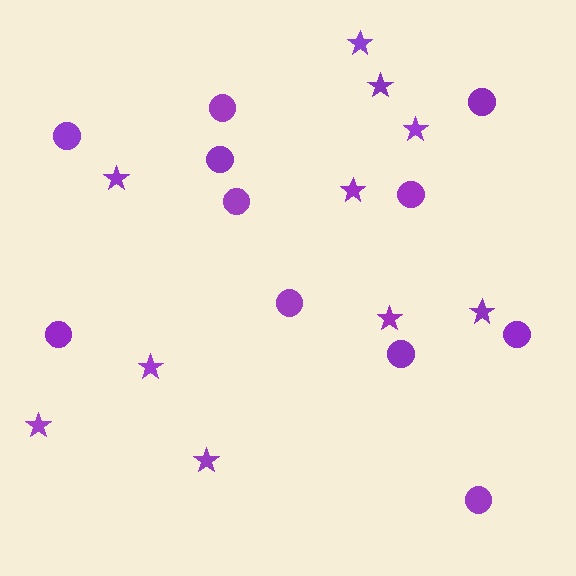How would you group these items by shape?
There are 2 groups: one group of stars (10) and one group of circles (11).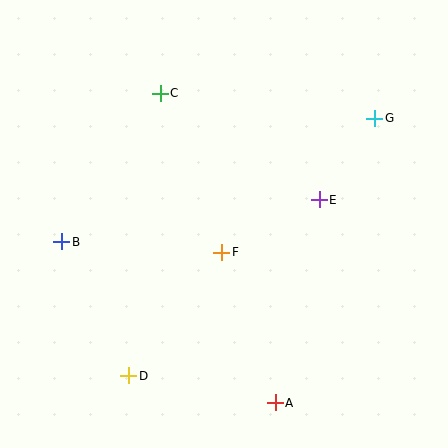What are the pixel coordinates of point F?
Point F is at (222, 252).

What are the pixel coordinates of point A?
Point A is at (275, 403).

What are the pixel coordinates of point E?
Point E is at (319, 200).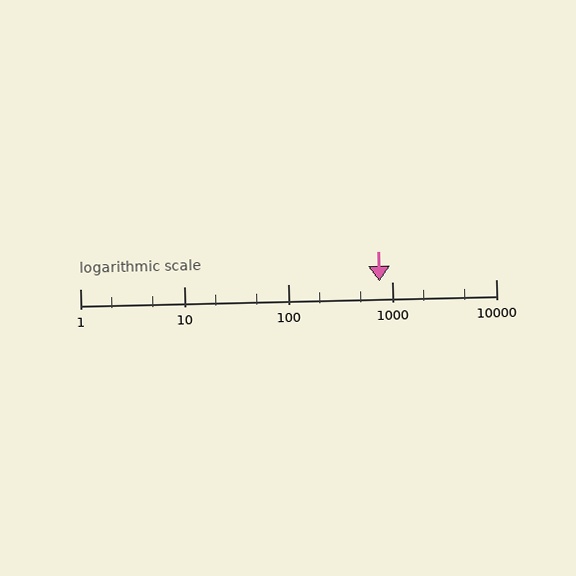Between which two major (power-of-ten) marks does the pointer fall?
The pointer is between 100 and 1000.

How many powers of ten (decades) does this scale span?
The scale spans 4 decades, from 1 to 10000.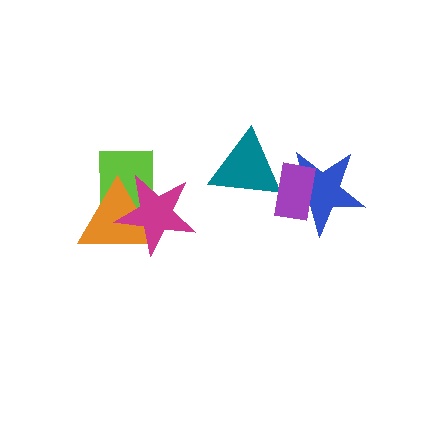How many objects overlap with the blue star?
2 objects overlap with the blue star.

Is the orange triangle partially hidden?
Yes, it is partially covered by another shape.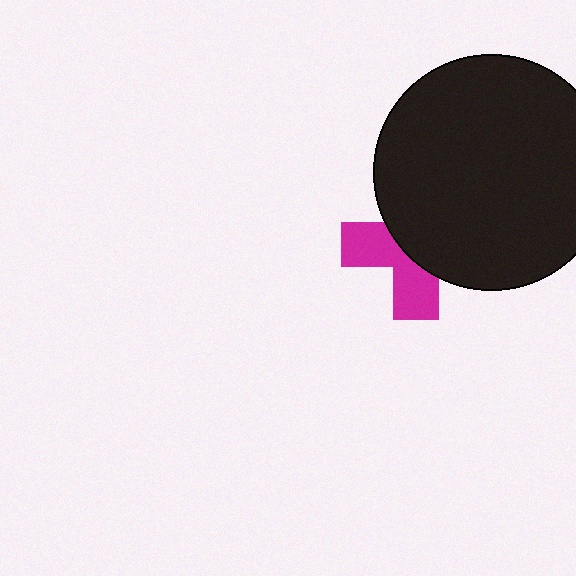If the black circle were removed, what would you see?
You would see the complete magenta cross.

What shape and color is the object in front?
The object in front is a black circle.